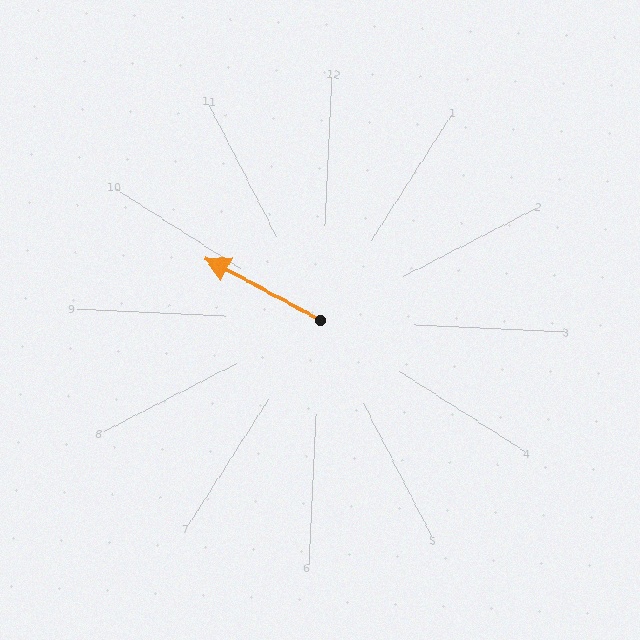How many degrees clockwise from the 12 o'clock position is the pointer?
Approximately 296 degrees.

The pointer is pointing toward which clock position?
Roughly 10 o'clock.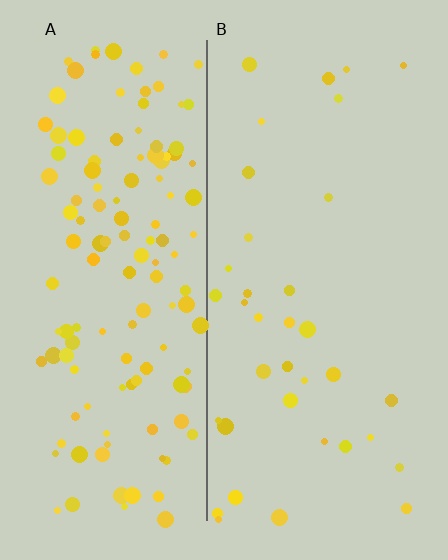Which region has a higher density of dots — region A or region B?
A (the left).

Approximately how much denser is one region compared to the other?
Approximately 3.7× — region A over region B.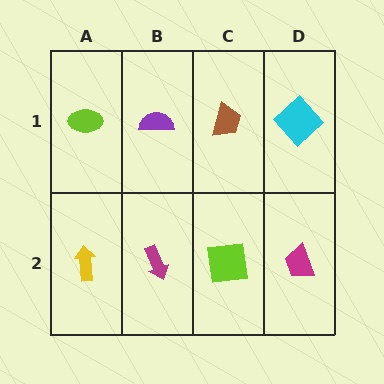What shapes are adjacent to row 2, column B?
A purple semicircle (row 1, column B), a yellow arrow (row 2, column A), a lime square (row 2, column C).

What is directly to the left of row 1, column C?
A purple semicircle.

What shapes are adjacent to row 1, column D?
A magenta trapezoid (row 2, column D), a brown trapezoid (row 1, column C).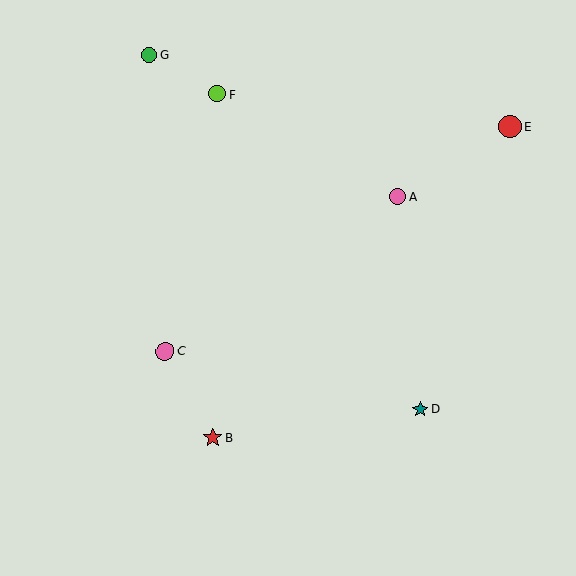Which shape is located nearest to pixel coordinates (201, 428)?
The red star (labeled B) at (212, 438) is nearest to that location.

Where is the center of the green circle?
The center of the green circle is at (149, 55).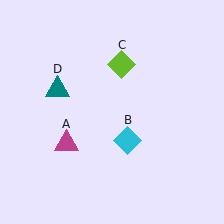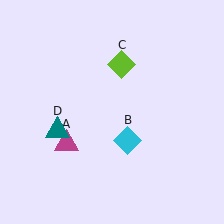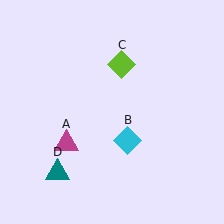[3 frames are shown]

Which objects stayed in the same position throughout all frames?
Magenta triangle (object A) and cyan diamond (object B) and lime diamond (object C) remained stationary.